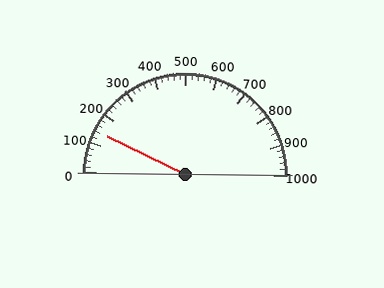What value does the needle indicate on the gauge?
The needle indicates approximately 140.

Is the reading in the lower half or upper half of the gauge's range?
The reading is in the lower half of the range (0 to 1000).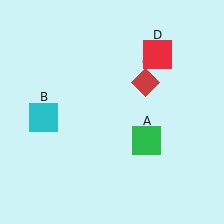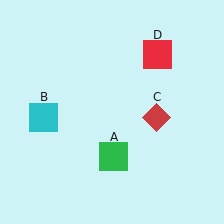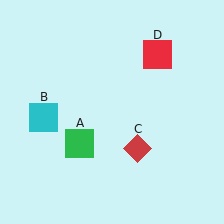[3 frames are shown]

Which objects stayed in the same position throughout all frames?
Cyan square (object B) and red square (object D) remained stationary.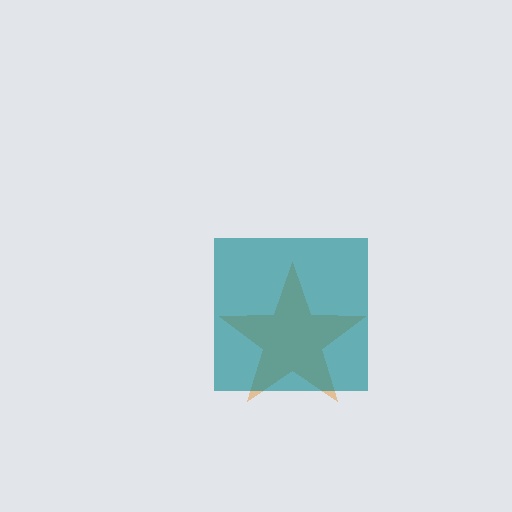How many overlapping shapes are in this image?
There are 2 overlapping shapes in the image.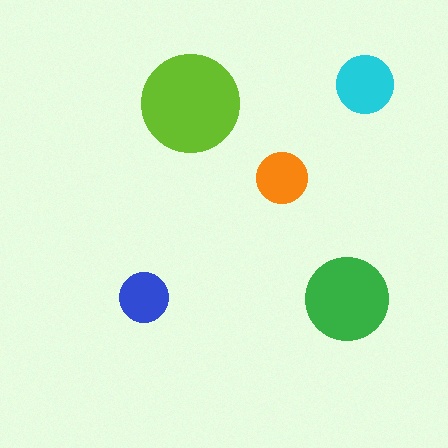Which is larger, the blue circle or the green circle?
The green one.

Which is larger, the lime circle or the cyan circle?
The lime one.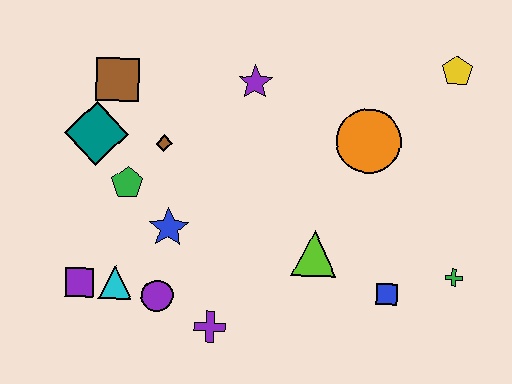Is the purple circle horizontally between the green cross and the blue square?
No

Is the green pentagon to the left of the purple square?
No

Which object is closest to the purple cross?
The purple circle is closest to the purple cross.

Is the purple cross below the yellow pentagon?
Yes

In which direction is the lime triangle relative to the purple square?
The lime triangle is to the right of the purple square.